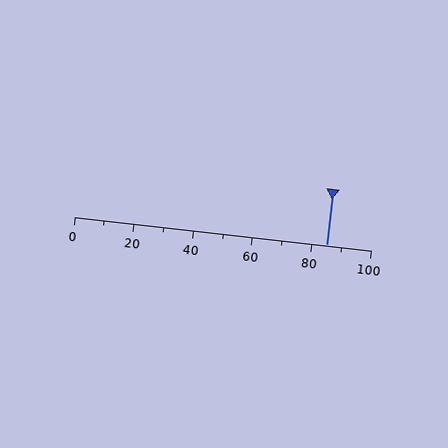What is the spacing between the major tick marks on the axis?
The major ticks are spaced 20 apart.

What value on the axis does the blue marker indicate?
The marker indicates approximately 85.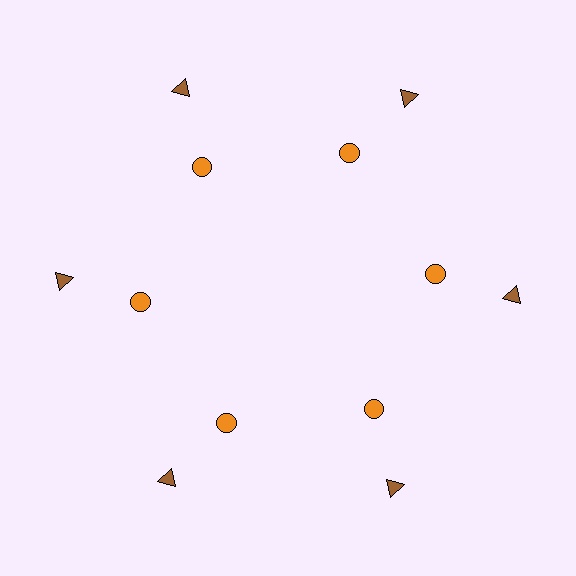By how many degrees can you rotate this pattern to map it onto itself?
The pattern maps onto itself every 60 degrees of rotation.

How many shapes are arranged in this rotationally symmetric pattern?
There are 12 shapes, arranged in 6 groups of 2.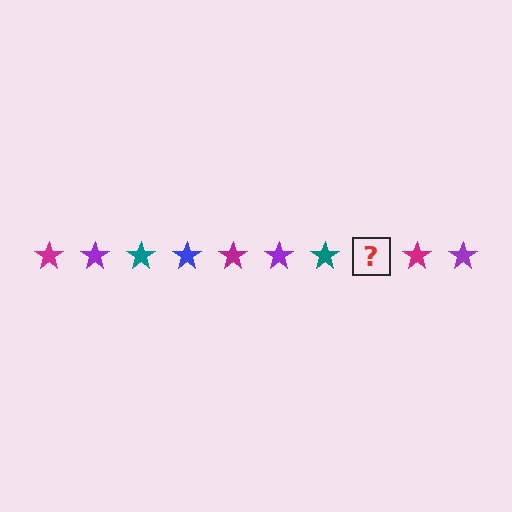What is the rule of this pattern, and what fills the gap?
The rule is that the pattern cycles through magenta, purple, teal, blue stars. The gap should be filled with a blue star.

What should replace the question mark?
The question mark should be replaced with a blue star.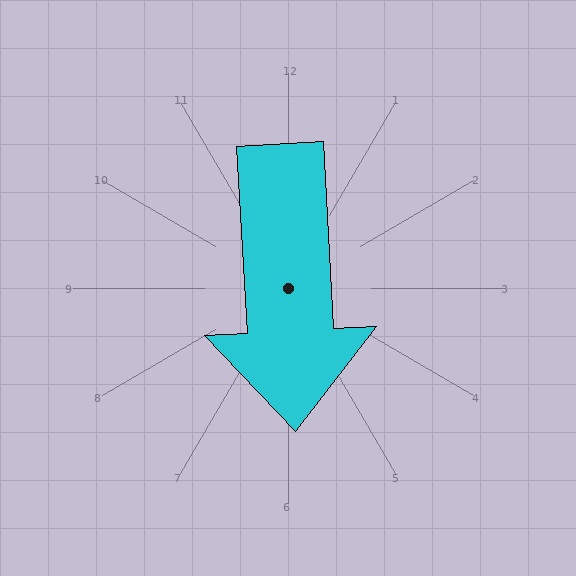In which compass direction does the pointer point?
South.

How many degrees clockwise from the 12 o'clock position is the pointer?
Approximately 177 degrees.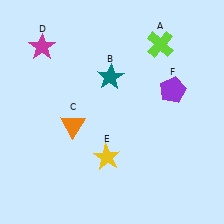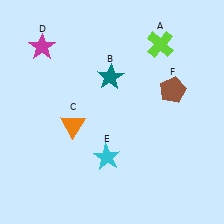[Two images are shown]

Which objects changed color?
E changed from yellow to cyan. F changed from purple to brown.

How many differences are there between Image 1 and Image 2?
There are 2 differences between the two images.